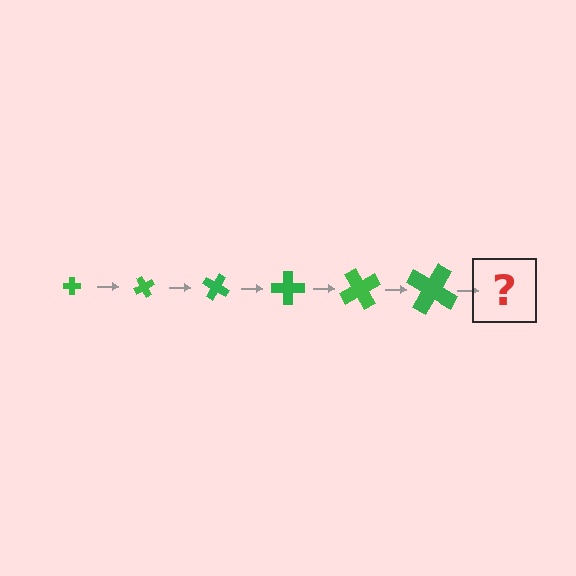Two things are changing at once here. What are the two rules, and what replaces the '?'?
The two rules are that the cross grows larger each step and it rotates 60 degrees each step. The '?' should be a cross, larger than the previous one and rotated 360 degrees from the start.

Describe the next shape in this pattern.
It should be a cross, larger than the previous one and rotated 360 degrees from the start.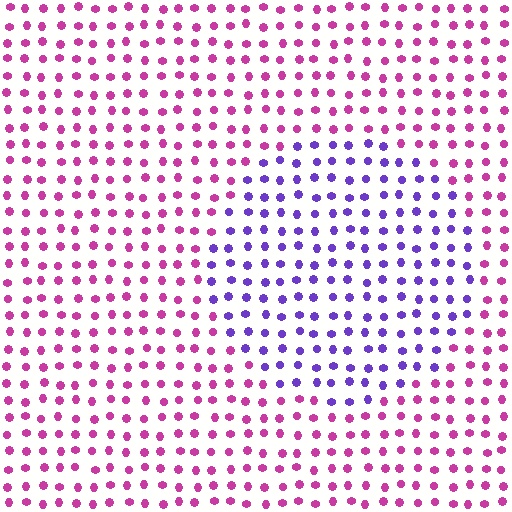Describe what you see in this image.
The image is filled with small magenta elements in a uniform arrangement. A circle-shaped region is visible where the elements are tinted to a slightly different hue, forming a subtle color boundary.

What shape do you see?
I see a circle.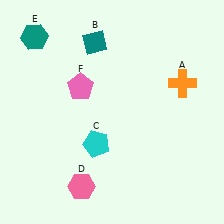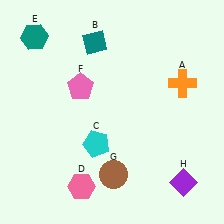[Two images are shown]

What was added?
A brown circle (G), a purple diamond (H) were added in Image 2.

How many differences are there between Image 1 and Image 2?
There are 2 differences between the two images.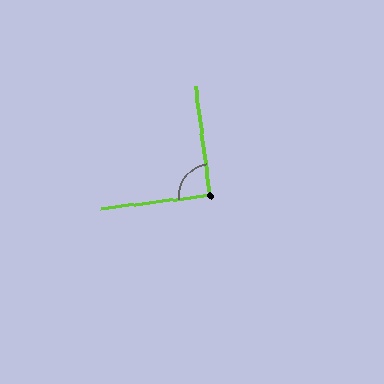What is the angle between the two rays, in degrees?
Approximately 89 degrees.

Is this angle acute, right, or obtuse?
It is approximately a right angle.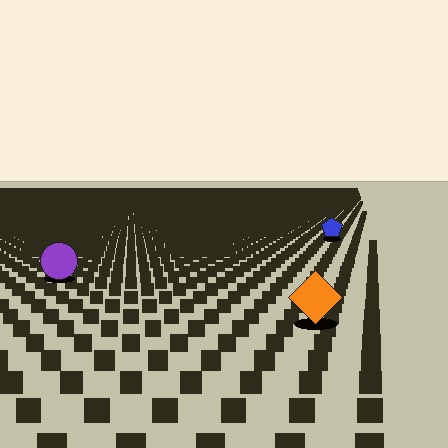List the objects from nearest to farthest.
From nearest to farthest: the orange diamond, the purple circle, the blue pentagon.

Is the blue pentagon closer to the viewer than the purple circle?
No. The purple circle is closer — you can tell from the texture gradient: the ground texture is coarser near it.